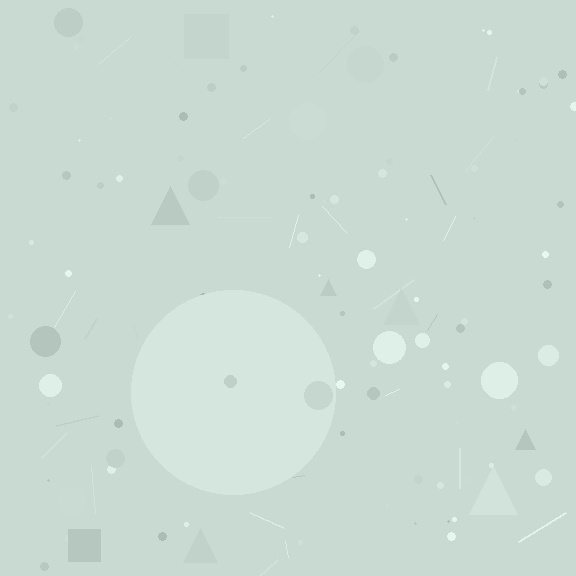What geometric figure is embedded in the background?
A circle is embedded in the background.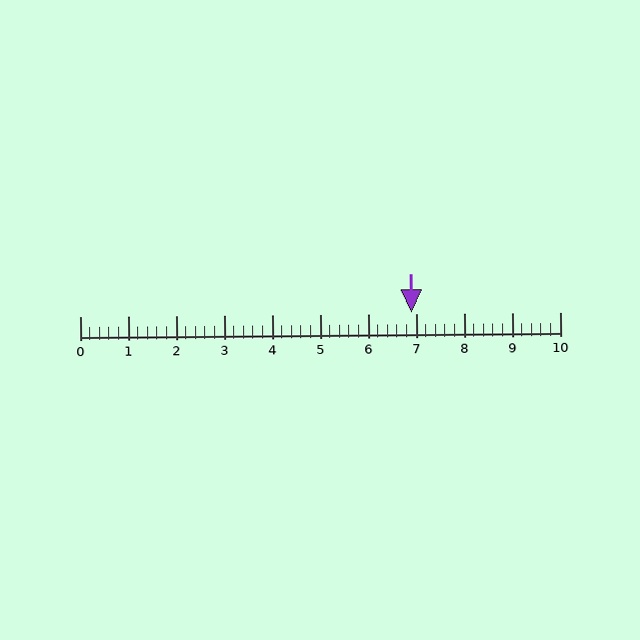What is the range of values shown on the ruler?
The ruler shows values from 0 to 10.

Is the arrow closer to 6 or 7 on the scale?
The arrow is closer to 7.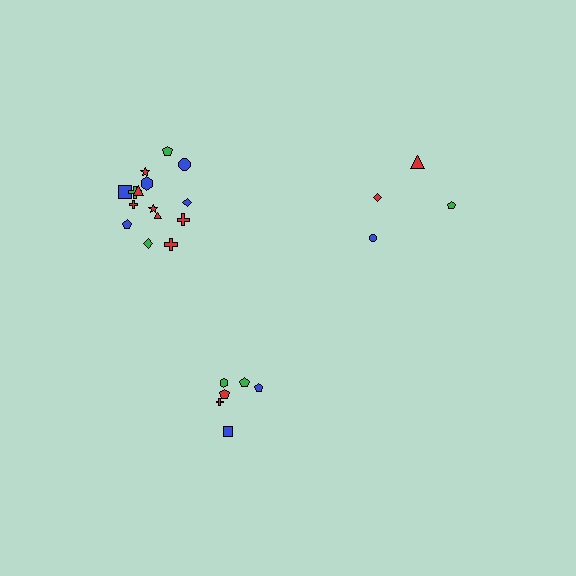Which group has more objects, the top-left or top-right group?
The top-left group.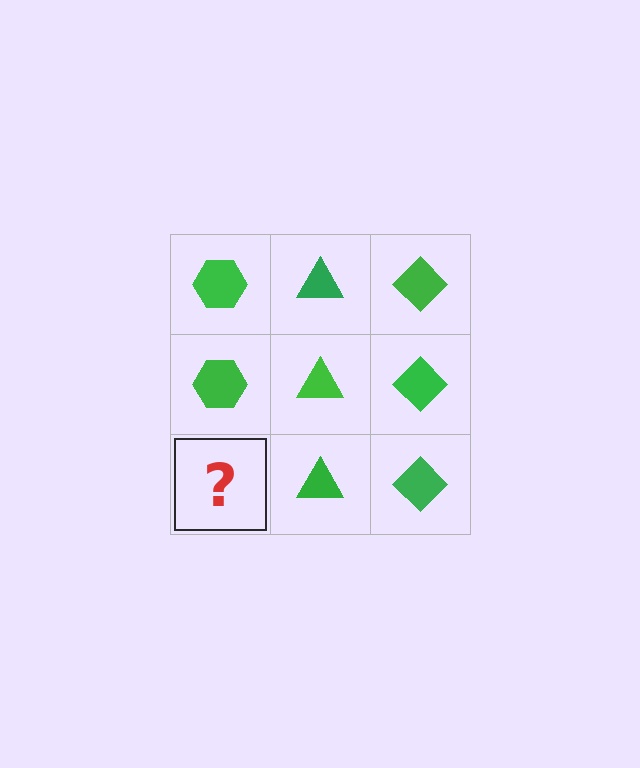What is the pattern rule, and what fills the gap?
The rule is that each column has a consistent shape. The gap should be filled with a green hexagon.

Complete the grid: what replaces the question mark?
The question mark should be replaced with a green hexagon.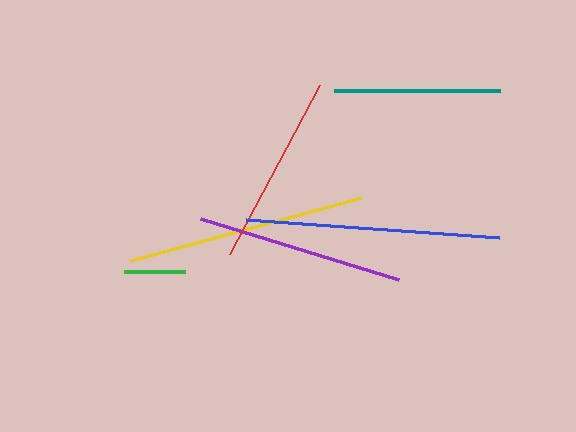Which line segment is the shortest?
The green line is the shortest at approximately 60 pixels.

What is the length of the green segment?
The green segment is approximately 60 pixels long.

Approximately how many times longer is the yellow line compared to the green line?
The yellow line is approximately 4.0 times the length of the green line.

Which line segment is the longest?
The blue line is the longest at approximately 253 pixels.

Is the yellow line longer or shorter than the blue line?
The blue line is longer than the yellow line.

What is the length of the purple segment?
The purple segment is approximately 208 pixels long.